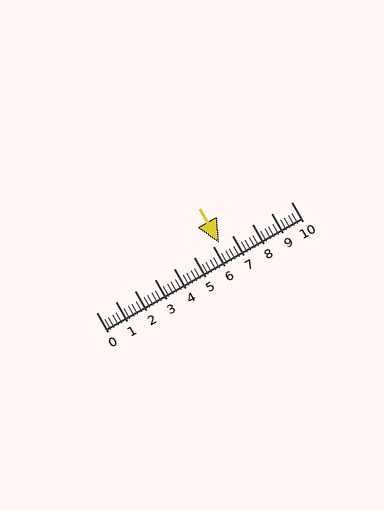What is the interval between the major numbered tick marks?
The major tick marks are spaced 1 units apart.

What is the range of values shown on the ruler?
The ruler shows values from 0 to 10.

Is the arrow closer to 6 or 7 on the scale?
The arrow is closer to 6.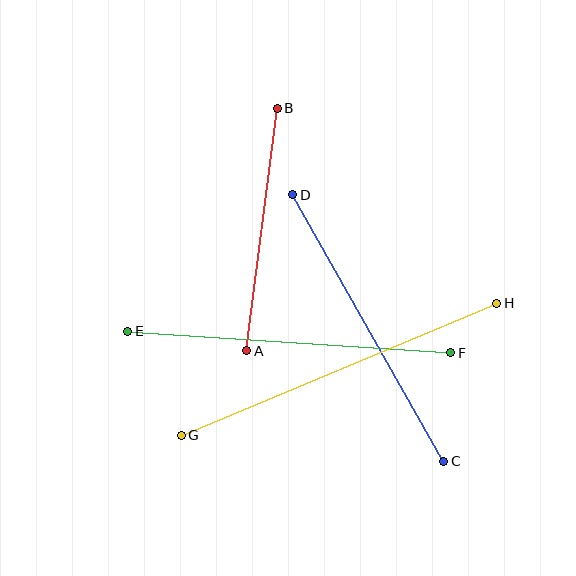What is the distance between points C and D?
The distance is approximately 306 pixels.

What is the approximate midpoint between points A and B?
The midpoint is at approximately (262, 230) pixels.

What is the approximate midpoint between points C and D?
The midpoint is at approximately (368, 328) pixels.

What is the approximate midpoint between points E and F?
The midpoint is at approximately (289, 342) pixels.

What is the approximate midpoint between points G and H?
The midpoint is at approximately (339, 369) pixels.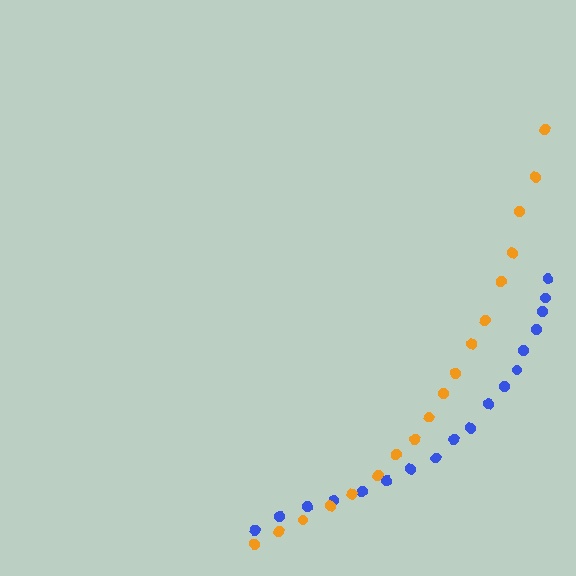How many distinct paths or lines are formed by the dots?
There are 2 distinct paths.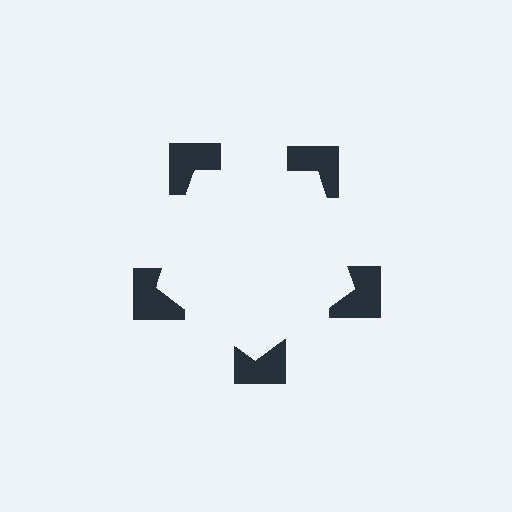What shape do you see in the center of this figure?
An illusory pentagon — its edges are inferred from the aligned wedge cuts in the notched squares, not physically drawn.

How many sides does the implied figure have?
5 sides.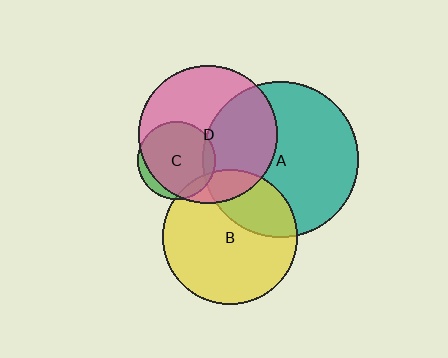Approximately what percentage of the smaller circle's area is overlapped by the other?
Approximately 10%.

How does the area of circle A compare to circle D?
Approximately 1.3 times.